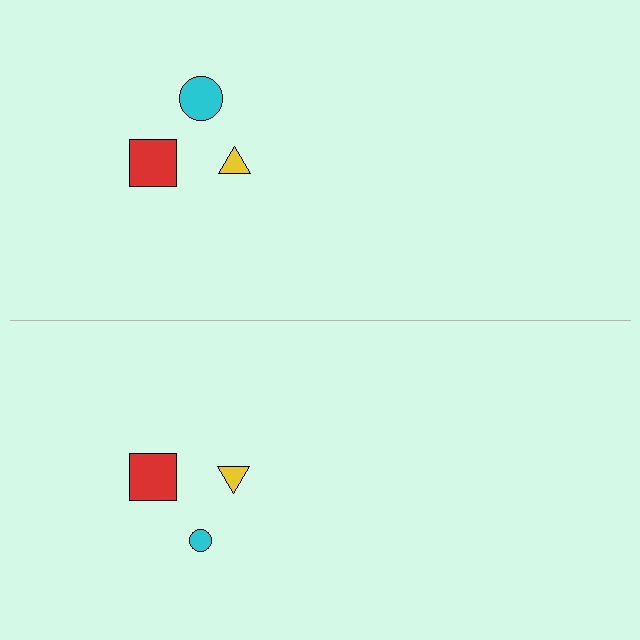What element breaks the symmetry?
The cyan circle on the bottom side has a different size than its mirror counterpart.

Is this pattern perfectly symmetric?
No, the pattern is not perfectly symmetric. The cyan circle on the bottom side has a different size than its mirror counterpart.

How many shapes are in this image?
There are 6 shapes in this image.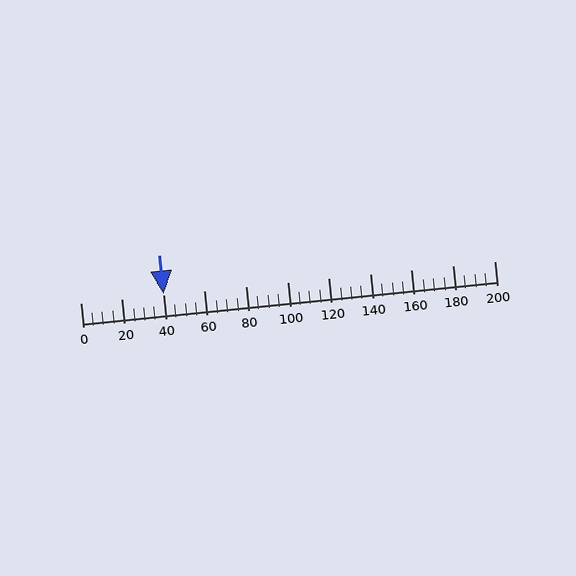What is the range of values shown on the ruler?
The ruler shows values from 0 to 200.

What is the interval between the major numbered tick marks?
The major tick marks are spaced 20 units apart.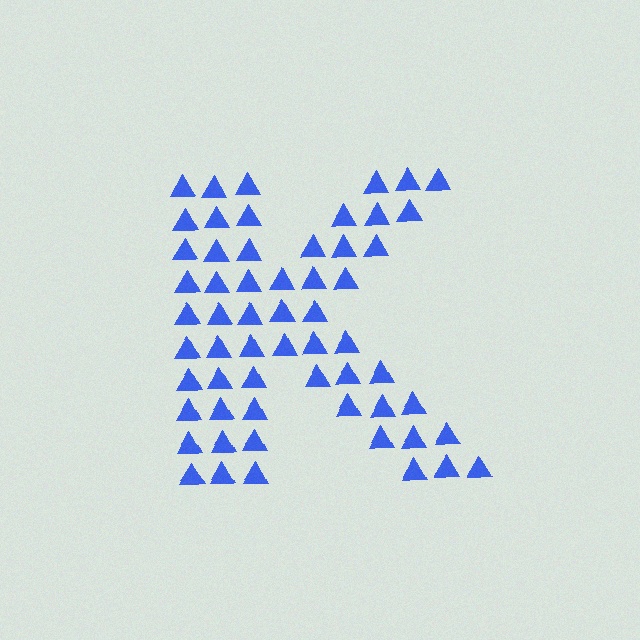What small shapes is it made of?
It is made of small triangles.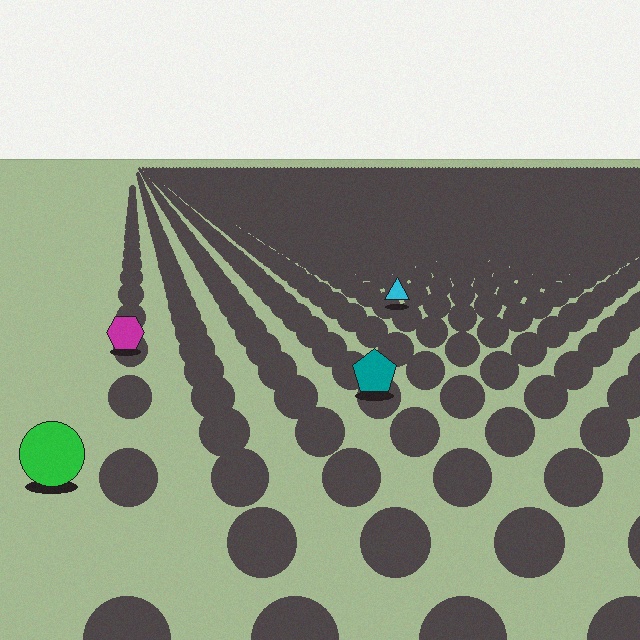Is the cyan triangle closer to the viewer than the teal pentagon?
No. The teal pentagon is closer — you can tell from the texture gradient: the ground texture is coarser near it.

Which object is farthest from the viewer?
The cyan triangle is farthest from the viewer. It appears smaller and the ground texture around it is denser.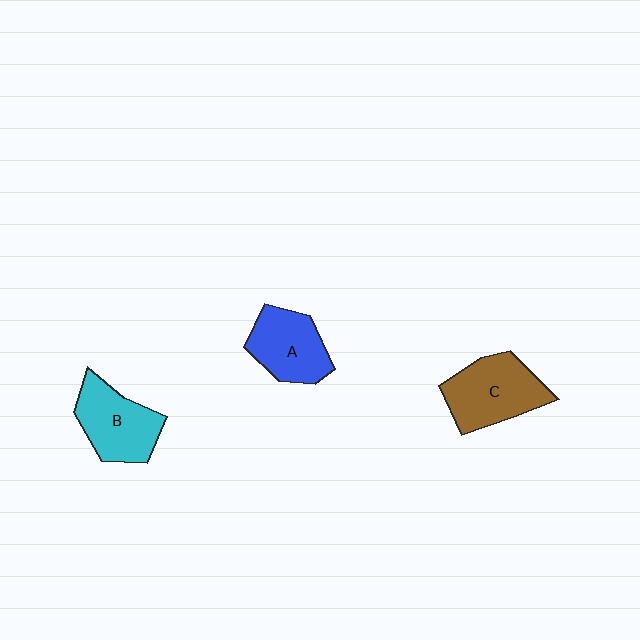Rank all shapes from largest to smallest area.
From largest to smallest: C (brown), B (cyan), A (blue).